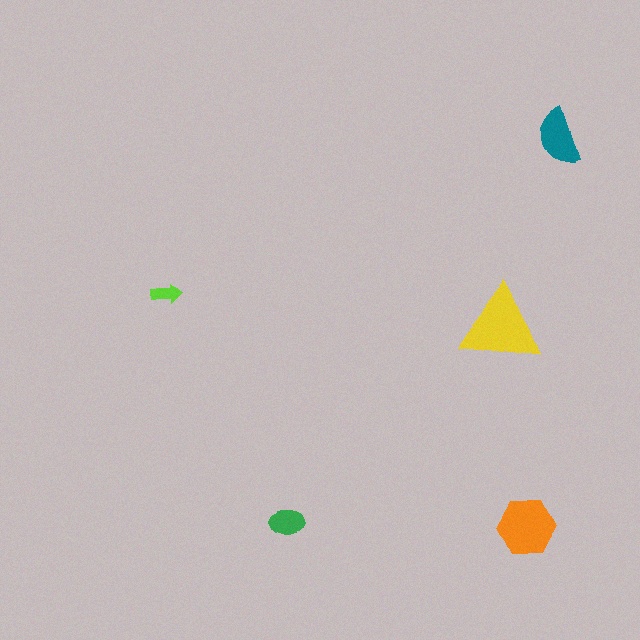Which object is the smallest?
The lime arrow.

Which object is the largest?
The yellow triangle.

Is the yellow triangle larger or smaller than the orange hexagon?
Larger.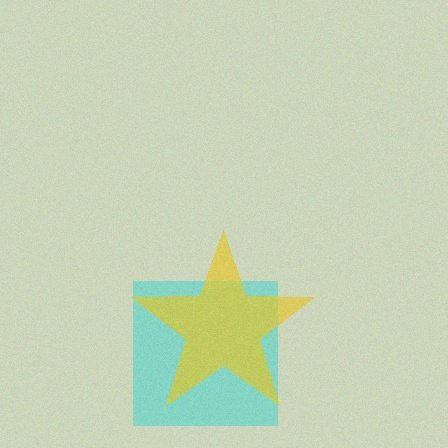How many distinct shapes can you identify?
There are 2 distinct shapes: a cyan square, a yellow star.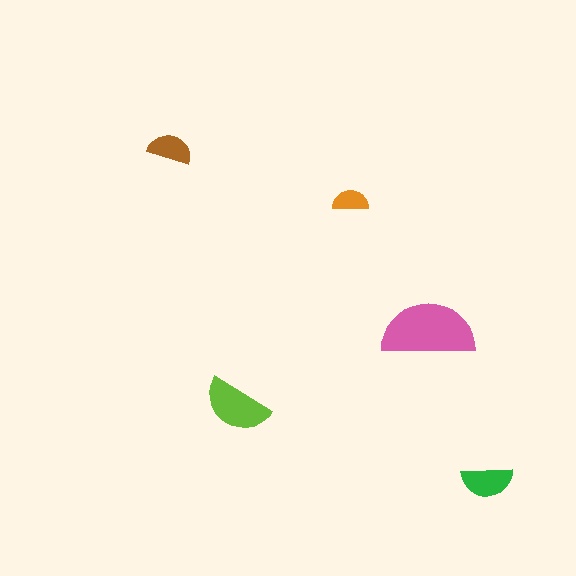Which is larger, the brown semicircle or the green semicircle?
The green one.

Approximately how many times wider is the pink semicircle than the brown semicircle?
About 2 times wider.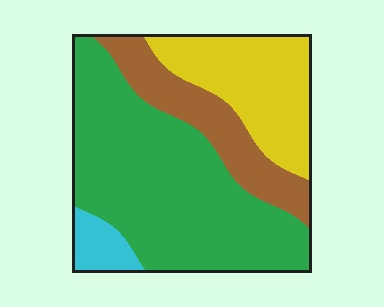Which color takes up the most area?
Green, at roughly 55%.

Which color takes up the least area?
Cyan, at roughly 5%.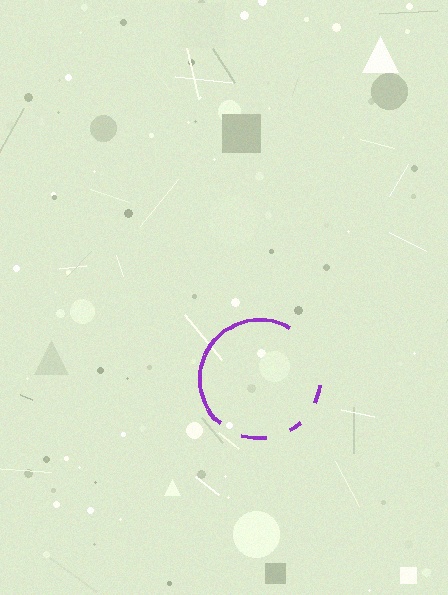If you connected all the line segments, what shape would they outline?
They would outline a circle.